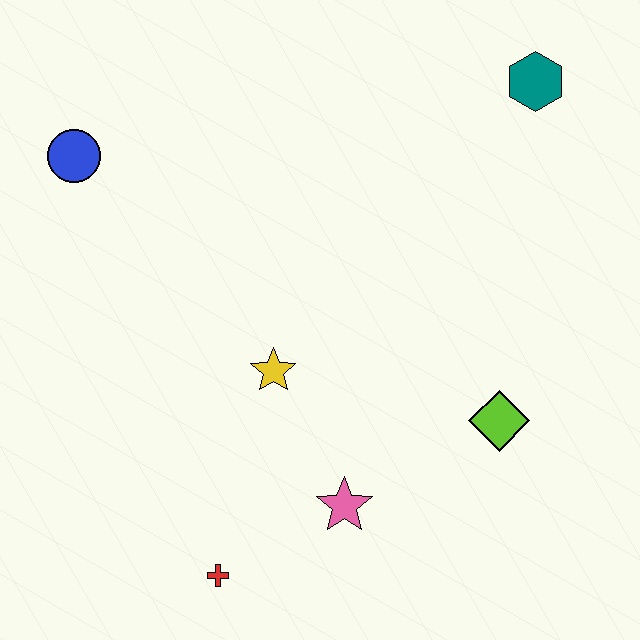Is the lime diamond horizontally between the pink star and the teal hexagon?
Yes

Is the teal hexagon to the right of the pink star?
Yes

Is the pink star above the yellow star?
No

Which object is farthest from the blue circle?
The lime diamond is farthest from the blue circle.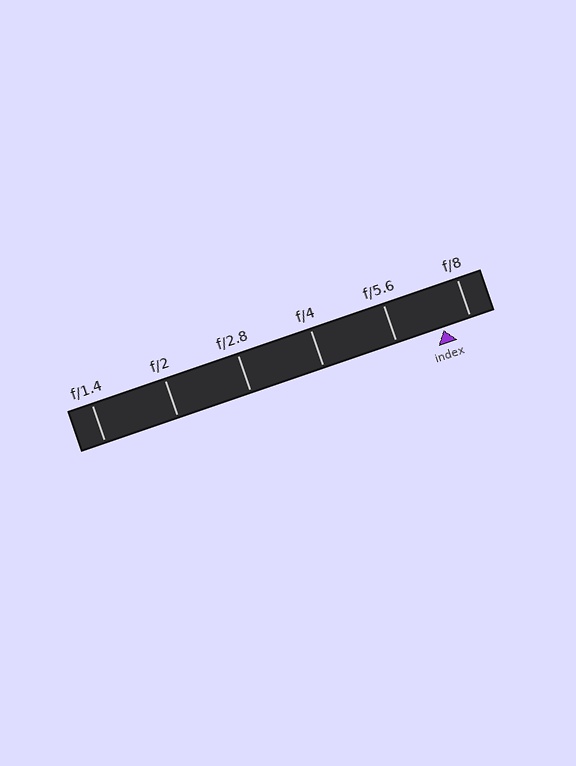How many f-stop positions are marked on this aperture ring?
There are 6 f-stop positions marked.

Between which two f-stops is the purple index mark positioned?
The index mark is between f/5.6 and f/8.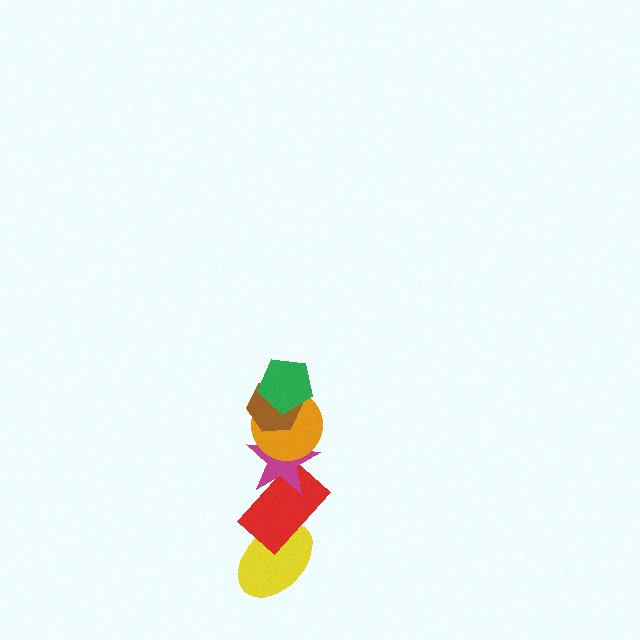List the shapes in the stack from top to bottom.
From top to bottom: the green pentagon, the brown hexagon, the orange circle, the magenta star, the red rectangle, the yellow ellipse.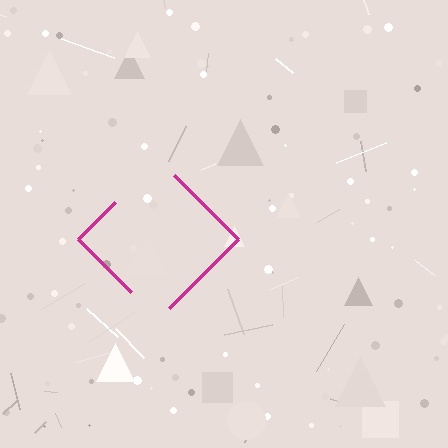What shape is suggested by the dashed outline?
The dashed outline suggests a diamond.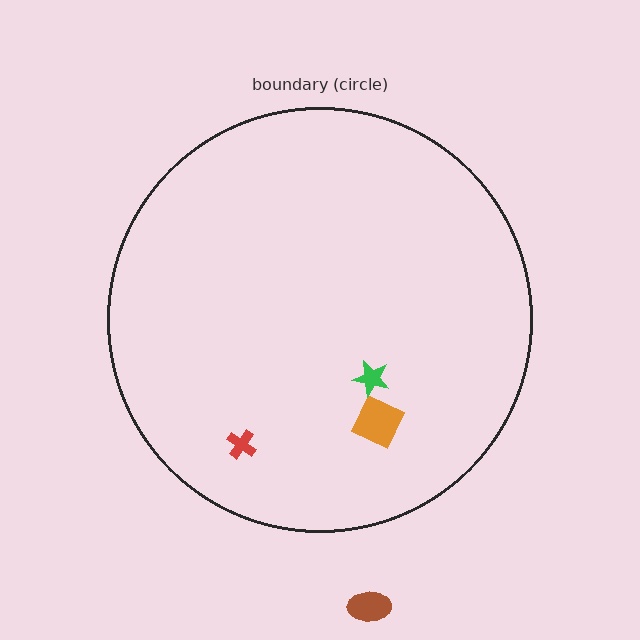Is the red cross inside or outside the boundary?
Inside.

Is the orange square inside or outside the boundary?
Inside.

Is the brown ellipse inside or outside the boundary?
Outside.